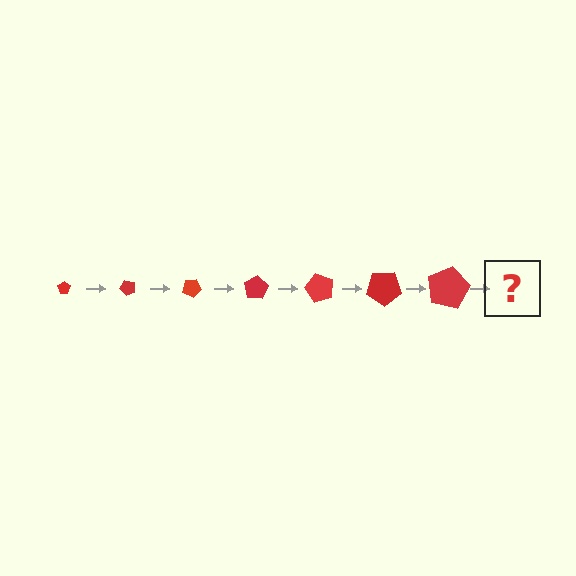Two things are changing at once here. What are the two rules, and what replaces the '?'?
The two rules are that the pentagon grows larger each step and it rotates 50 degrees each step. The '?' should be a pentagon, larger than the previous one and rotated 350 degrees from the start.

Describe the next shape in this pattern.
It should be a pentagon, larger than the previous one and rotated 350 degrees from the start.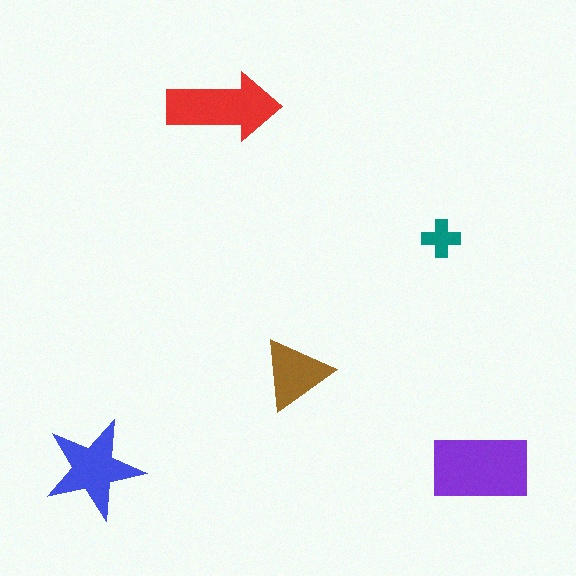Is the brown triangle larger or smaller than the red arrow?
Smaller.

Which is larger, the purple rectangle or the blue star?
The purple rectangle.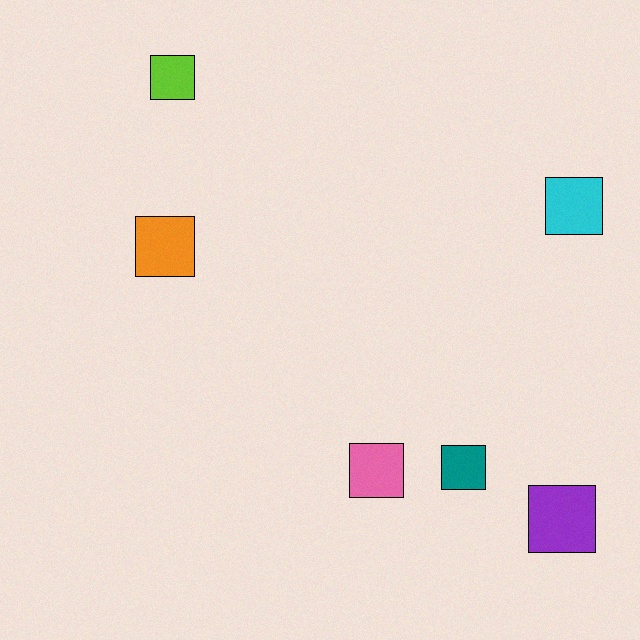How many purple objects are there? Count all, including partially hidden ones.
There is 1 purple object.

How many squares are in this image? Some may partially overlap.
There are 6 squares.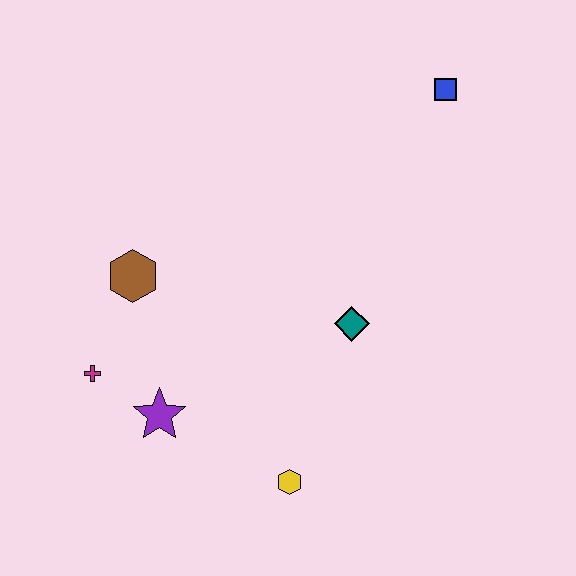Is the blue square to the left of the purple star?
No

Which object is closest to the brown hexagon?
The magenta cross is closest to the brown hexagon.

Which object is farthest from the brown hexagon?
The blue square is farthest from the brown hexagon.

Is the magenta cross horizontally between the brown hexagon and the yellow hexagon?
No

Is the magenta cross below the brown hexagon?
Yes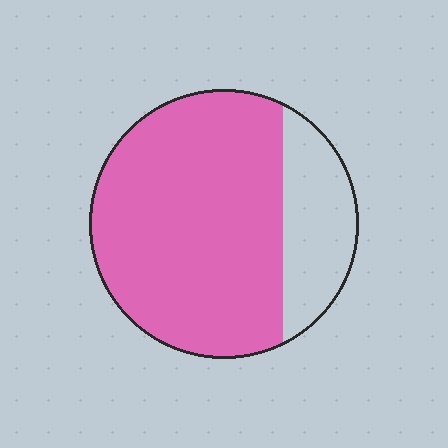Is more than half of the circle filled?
Yes.